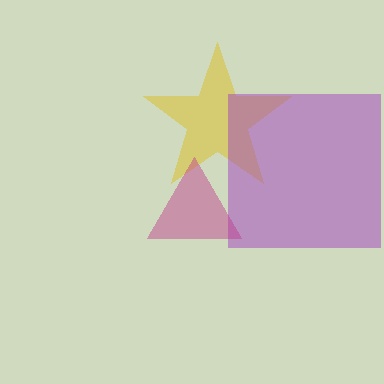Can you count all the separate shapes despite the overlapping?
Yes, there are 3 separate shapes.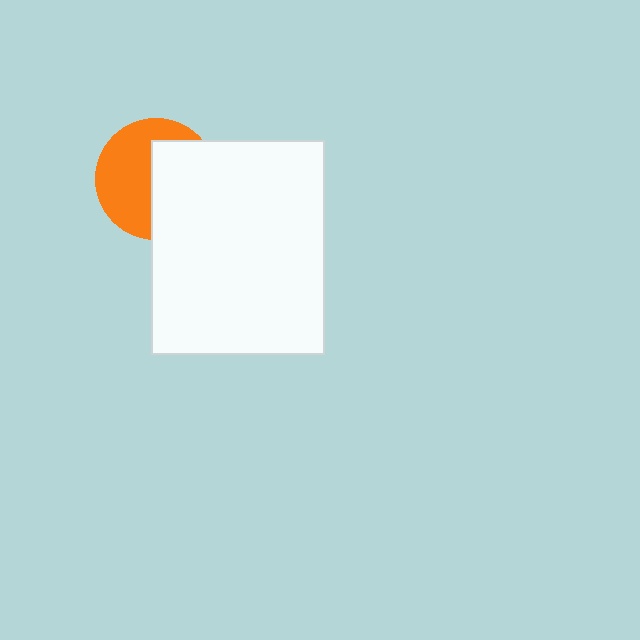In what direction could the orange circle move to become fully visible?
The orange circle could move left. That would shift it out from behind the white rectangle entirely.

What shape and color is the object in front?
The object in front is a white rectangle.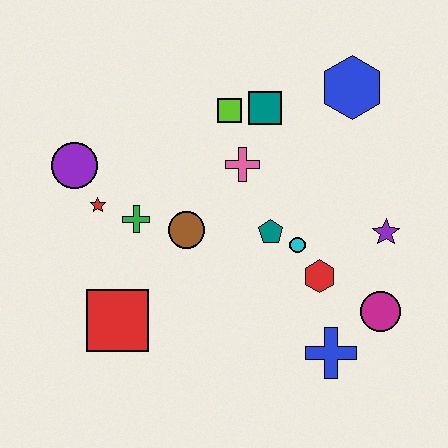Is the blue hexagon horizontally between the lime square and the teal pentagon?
No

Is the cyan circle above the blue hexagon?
No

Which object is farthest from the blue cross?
The purple circle is farthest from the blue cross.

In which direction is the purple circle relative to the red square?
The purple circle is above the red square.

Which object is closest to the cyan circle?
The teal pentagon is closest to the cyan circle.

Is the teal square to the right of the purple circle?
Yes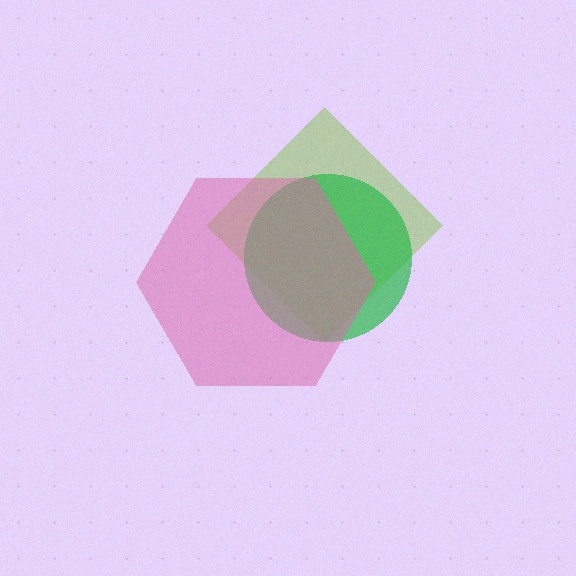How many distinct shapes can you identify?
There are 3 distinct shapes: a lime diamond, a green circle, a pink hexagon.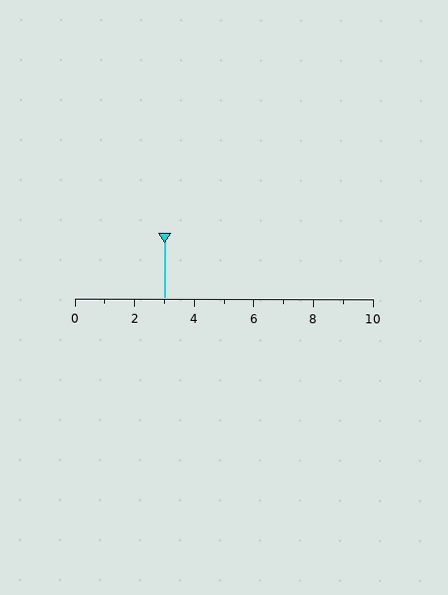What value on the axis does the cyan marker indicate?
The marker indicates approximately 3.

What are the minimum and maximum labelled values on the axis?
The axis runs from 0 to 10.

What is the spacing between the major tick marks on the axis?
The major ticks are spaced 2 apart.